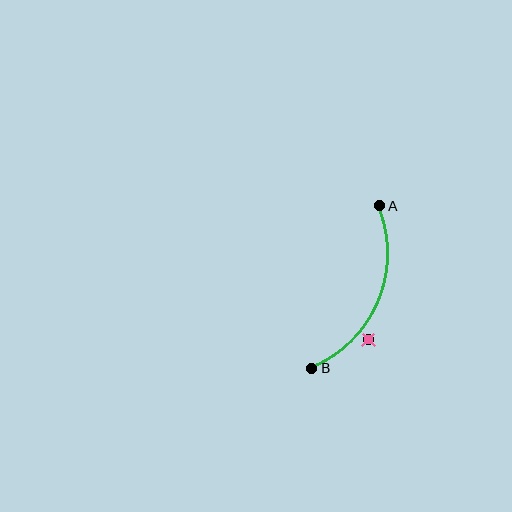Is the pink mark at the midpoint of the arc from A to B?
No — the pink mark does not lie on the arc at all. It sits slightly outside the curve.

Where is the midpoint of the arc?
The arc midpoint is the point on the curve farthest from the straight line joining A and B. It sits to the right of that line.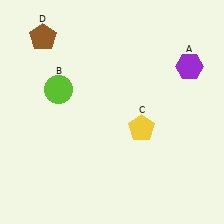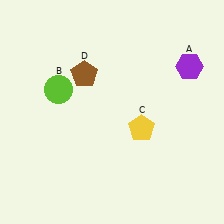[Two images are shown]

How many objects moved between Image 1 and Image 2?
1 object moved between the two images.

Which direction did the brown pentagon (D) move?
The brown pentagon (D) moved right.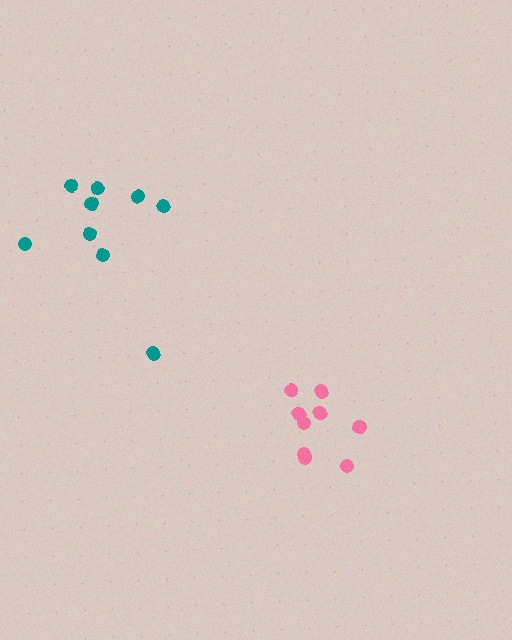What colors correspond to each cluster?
The clusters are colored: pink, teal.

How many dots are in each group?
Group 1: 9 dots, Group 2: 9 dots (18 total).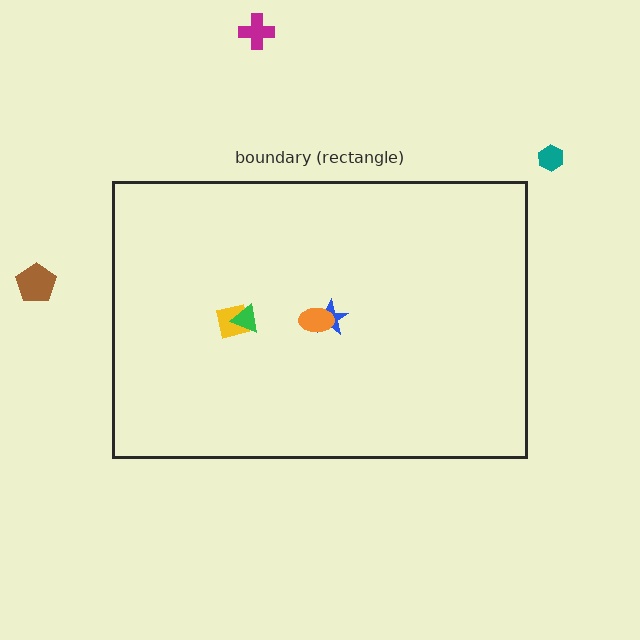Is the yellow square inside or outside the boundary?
Inside.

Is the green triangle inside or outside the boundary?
Inside.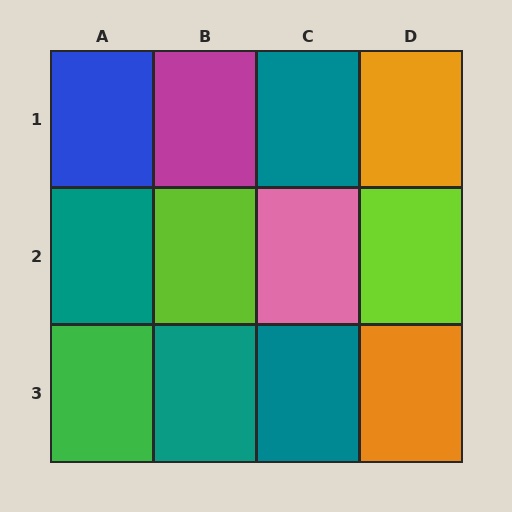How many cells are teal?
4 cells are teal.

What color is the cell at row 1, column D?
Orange.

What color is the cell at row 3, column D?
Orange.